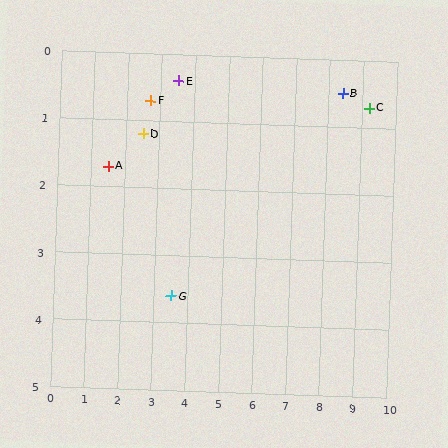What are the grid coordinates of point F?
Point F is at approximately (2.7, 0.7).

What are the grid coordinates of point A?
Point A is at approximately (1.5, 1.7).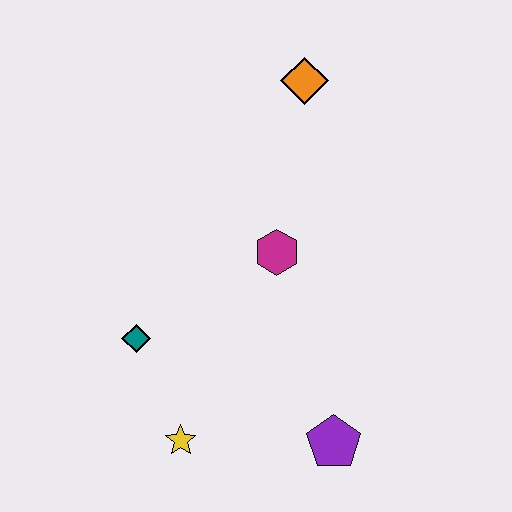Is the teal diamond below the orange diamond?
Yes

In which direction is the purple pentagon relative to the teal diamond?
The purple pentagon is to the right of the teal diamond.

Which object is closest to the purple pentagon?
The yellow star is closest to the purple pentagon.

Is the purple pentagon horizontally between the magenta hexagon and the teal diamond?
No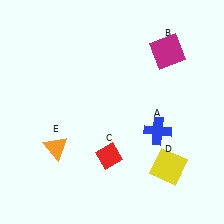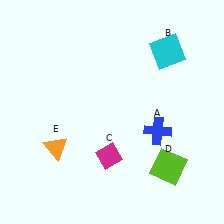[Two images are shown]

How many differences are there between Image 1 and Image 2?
There are 3 differences between the two images.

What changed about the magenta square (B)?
In Image 1, B is magenta. In Image 2, it changed to cyan.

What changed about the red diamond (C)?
In Image 1, C is red. In Image 2, it changed to magenta.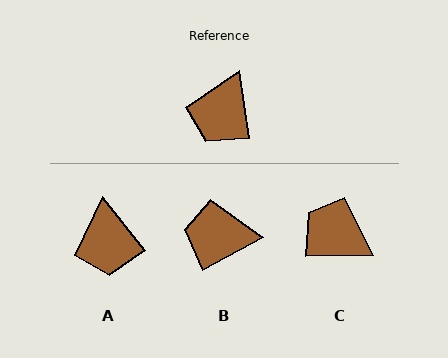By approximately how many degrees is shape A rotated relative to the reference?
Approximately 30 degrees counter-clockwise.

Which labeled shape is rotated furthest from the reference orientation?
C, about 98 degrees away.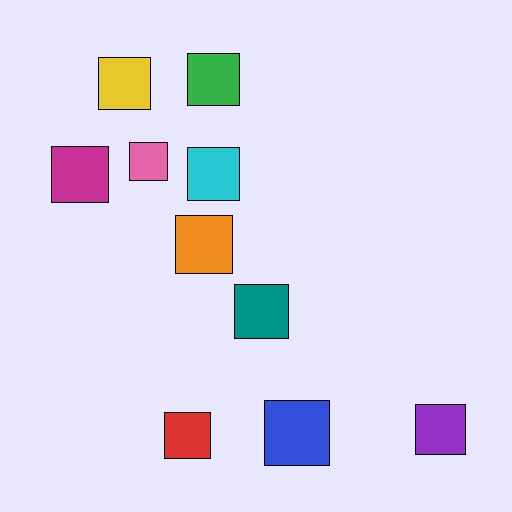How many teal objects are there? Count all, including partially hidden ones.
There is 1 teal object.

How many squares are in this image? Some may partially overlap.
There are 10 squares.